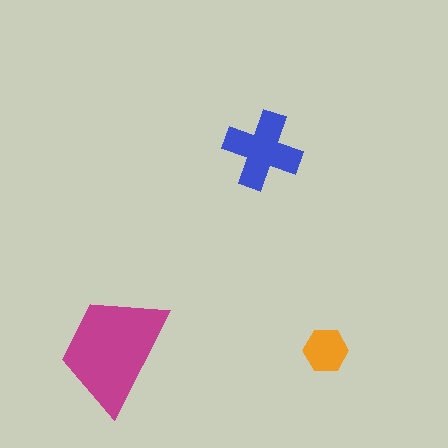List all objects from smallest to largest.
The orange hexagon, the blue cross, the magenta trapezoid.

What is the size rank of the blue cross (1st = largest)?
2nd.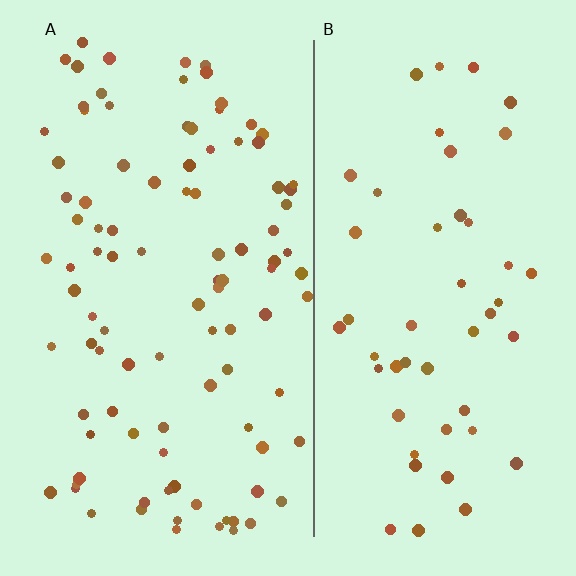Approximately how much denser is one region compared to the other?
Approximately 2.0× — region A over region B.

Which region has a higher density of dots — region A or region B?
A (the left).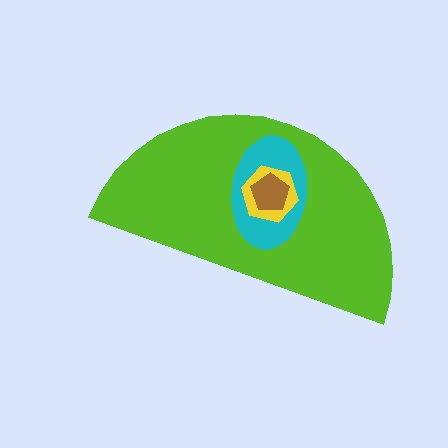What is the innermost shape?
The brown pentagon.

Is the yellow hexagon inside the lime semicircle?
Yes.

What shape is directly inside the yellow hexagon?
The brown pentagon.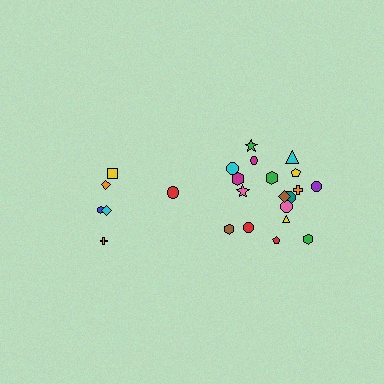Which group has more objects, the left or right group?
The right group.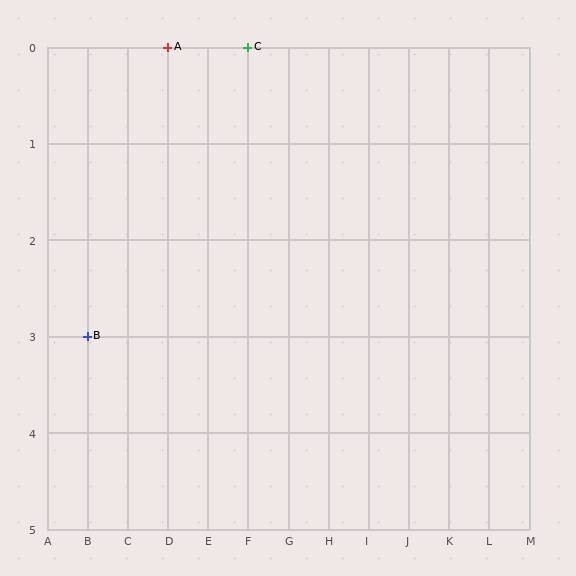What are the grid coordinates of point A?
Point A is at grid coordinates (D, 0).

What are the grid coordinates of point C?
Point C is at grid coordinates (F, 0).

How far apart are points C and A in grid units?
Points C and A are 2 columns apart.